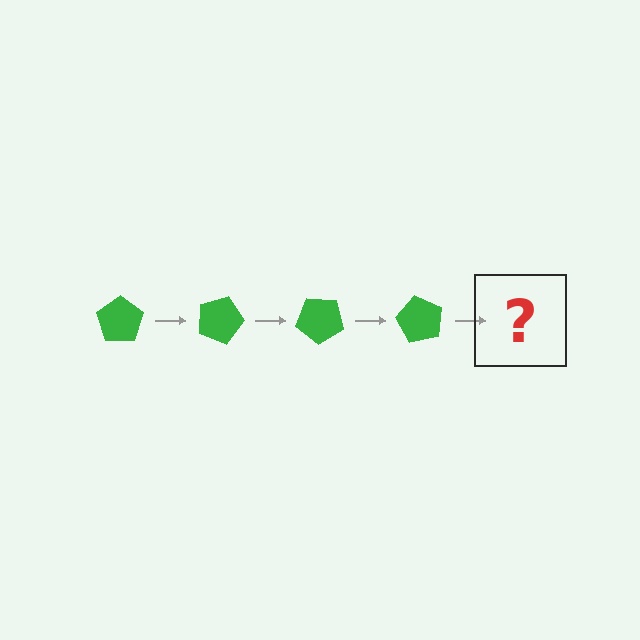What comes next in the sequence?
The next element should be a green pentagon rotated 80 degrees.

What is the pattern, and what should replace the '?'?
The pattern is that the pentagon rotates 20 degrees each step. The '?' should be a green pentagon rotated 80 degrees.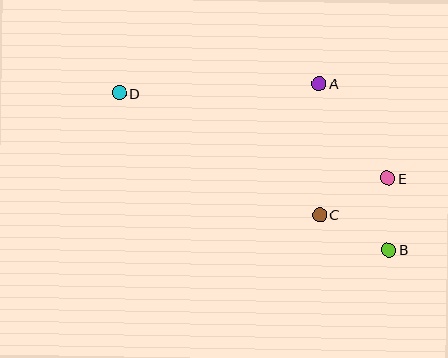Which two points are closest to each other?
Points B and E are closest to each other.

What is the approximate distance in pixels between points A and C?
The distance between A and C is approximately 131 pixels.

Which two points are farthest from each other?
Points B and D are farthest from each other.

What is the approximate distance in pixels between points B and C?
The distance between B and C is approximately 77 pixels.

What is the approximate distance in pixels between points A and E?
The distance between A and E is approximately 117 pixels.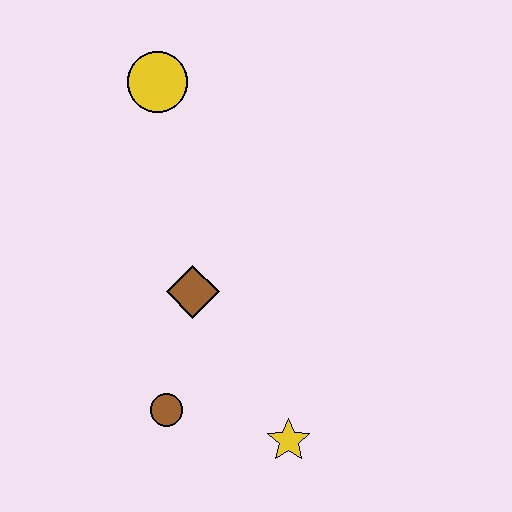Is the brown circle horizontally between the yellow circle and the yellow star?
Yes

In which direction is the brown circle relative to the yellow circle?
The brown circle is below the yellow circle.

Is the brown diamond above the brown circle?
Yes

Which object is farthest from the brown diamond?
The yellow circle is farthest from the brown diamond.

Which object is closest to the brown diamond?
The brown circle is closest to the brown diamond.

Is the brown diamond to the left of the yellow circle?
No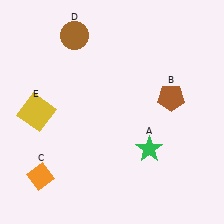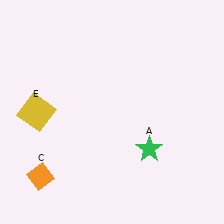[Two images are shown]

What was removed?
The brown pentagon (B), the brown circle (D) were removed in Image 2.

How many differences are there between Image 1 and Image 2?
There are 2 differences between the two images.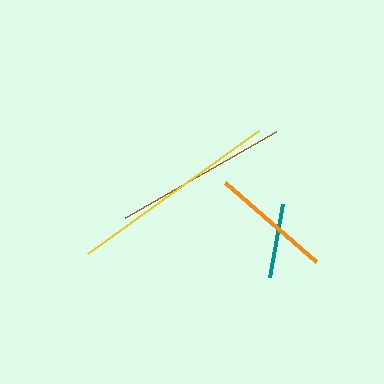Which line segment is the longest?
The yellow line is the longest at approximately 210 pixels.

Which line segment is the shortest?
The teal line is the shortest at approximately 75 pixels.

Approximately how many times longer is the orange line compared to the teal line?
The orange line is approximately 1.6 times the length of the teal line.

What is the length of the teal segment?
The teal segment is approximately 75 pixels long.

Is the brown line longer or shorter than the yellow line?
The yellow line is longer than the brown line.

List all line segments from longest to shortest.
From longest to shortest: yellow, brown, orange, teal.